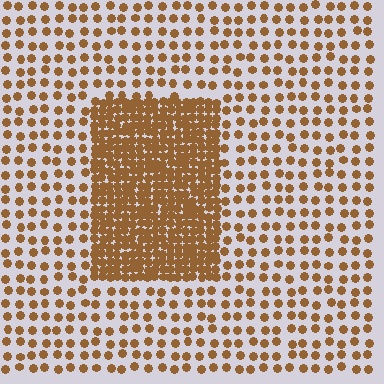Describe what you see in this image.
The image contains small brown elements arranged at two different densities. A rectangle-shaped region is visible where the elements are more densely packed than the surrounding area.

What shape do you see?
I see a rectangle.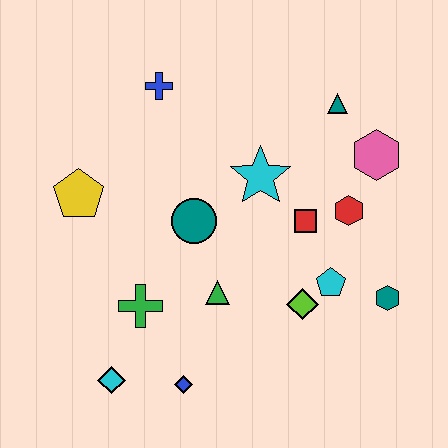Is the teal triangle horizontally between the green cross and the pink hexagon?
Yes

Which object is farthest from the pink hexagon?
The cyan diamond is farthest from the pink hexagon.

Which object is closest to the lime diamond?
The cyan pentagon is closest to the lime diamond.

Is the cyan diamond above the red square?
No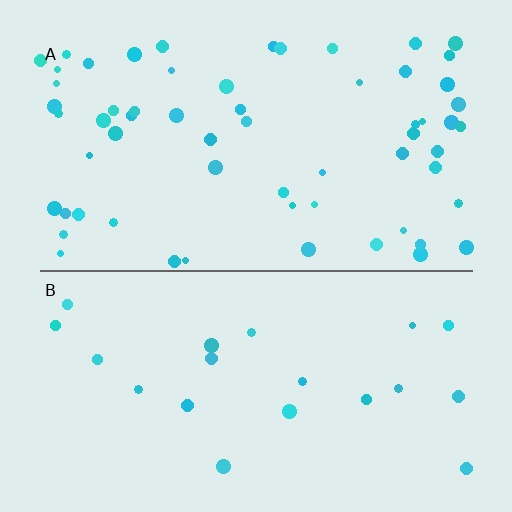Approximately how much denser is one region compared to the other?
Approximately 3.0× — region A over region B.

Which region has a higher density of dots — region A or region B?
A (the top).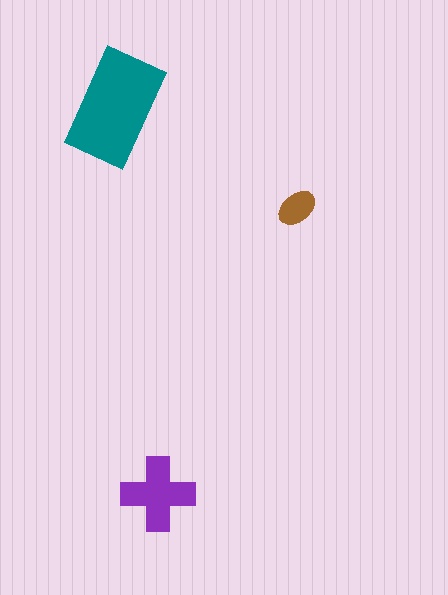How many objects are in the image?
There are 3 objects in the image.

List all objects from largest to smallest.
The teal rectangle, the purple cross, the brown ellipse.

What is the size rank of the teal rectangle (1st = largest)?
1st.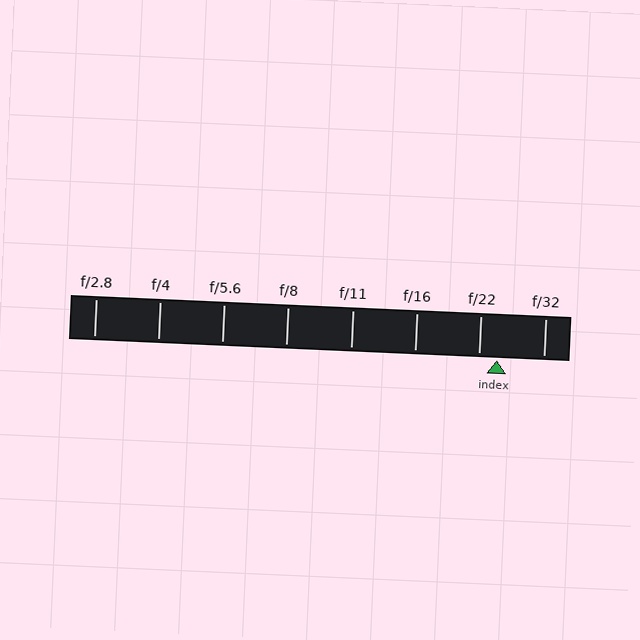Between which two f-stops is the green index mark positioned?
The index mark is between f/22 and f/32.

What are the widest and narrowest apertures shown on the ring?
The widest aperture shown is f/2.8 and the narrowest is f/32.